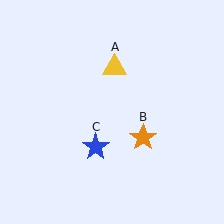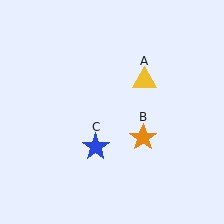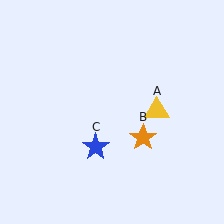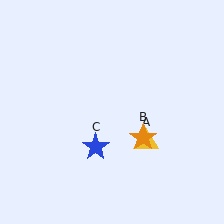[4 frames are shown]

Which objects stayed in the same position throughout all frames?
Orange star (object B) and blue star (object C) remained stationary.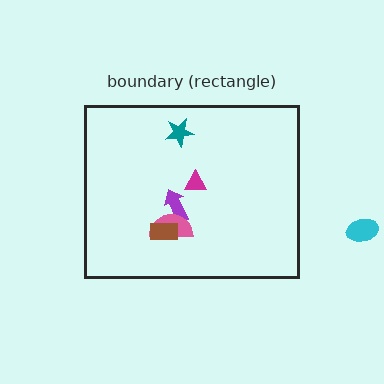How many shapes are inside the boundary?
5 inside, 1 outside.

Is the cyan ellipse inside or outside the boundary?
Outside.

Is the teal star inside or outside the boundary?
Inside.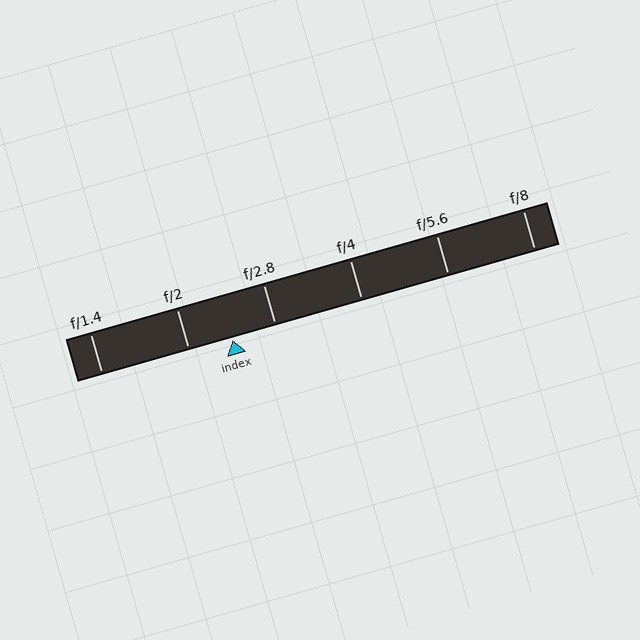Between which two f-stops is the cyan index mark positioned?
The index mark is between f/2 and f/2.8.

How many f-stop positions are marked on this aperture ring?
There are 6 f-stop positions marked.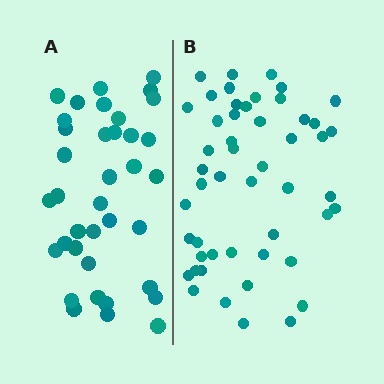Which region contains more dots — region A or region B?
Region B (the right region) has more dots.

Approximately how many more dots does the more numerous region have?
Region B has approximately 15 more dots than region A.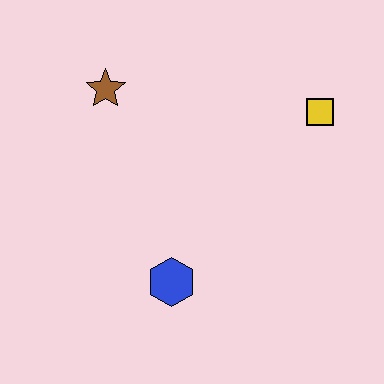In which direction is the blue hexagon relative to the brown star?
The blue hexagon is below the brown star.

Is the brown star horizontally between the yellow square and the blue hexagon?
No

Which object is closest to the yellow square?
The brown star is closest to the yellow square.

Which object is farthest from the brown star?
The yellow square is farthest from the brown star.